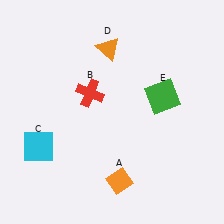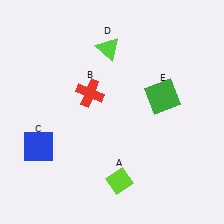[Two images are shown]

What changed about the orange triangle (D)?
In Image 1, D is orange. In Image 2, it changed to lime.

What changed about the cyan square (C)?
In Image 1, C is cyan. In Image 2, it changed to blue.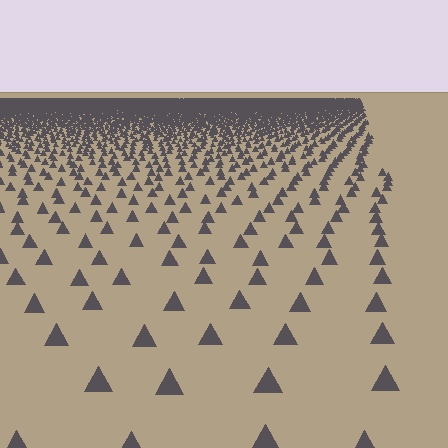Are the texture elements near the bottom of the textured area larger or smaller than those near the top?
Larger. Near the bottom, elements are closer to the viewer and appear at a bigger on-screen size.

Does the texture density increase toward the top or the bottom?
Density increases toward the top.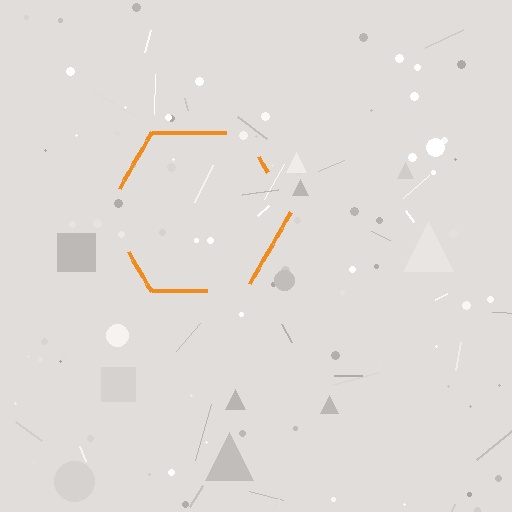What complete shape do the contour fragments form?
The contour fragments form a hexagon.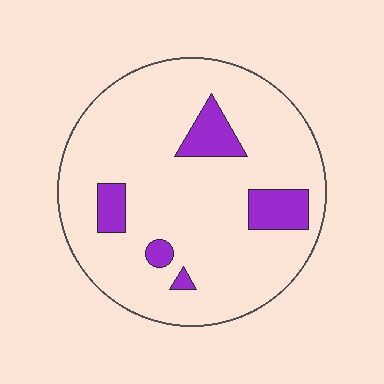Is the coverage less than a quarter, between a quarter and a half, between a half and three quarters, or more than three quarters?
Less than a quarter.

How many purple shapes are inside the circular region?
5.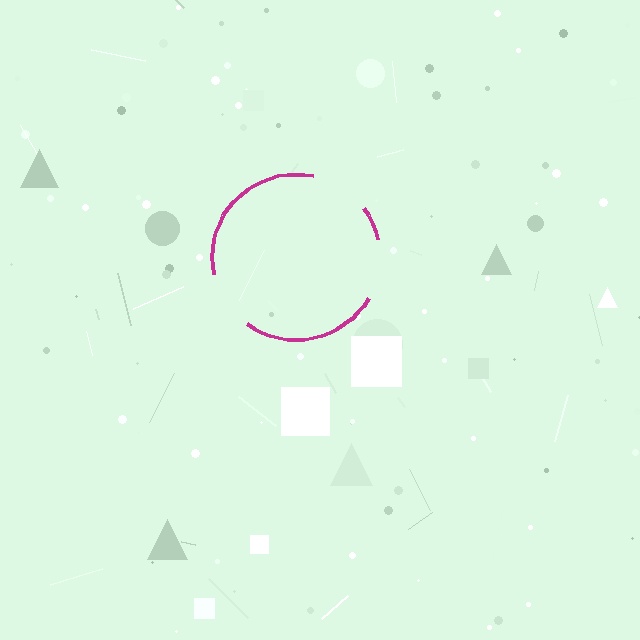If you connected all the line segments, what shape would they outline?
They would outline a circle.